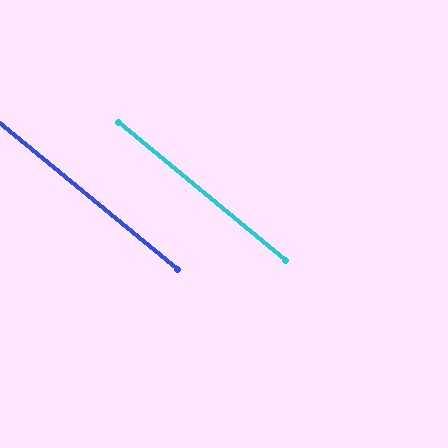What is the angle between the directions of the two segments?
Approximately 0 degrees.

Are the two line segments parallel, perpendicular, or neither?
Parallel — their directions differ by only 0.3°.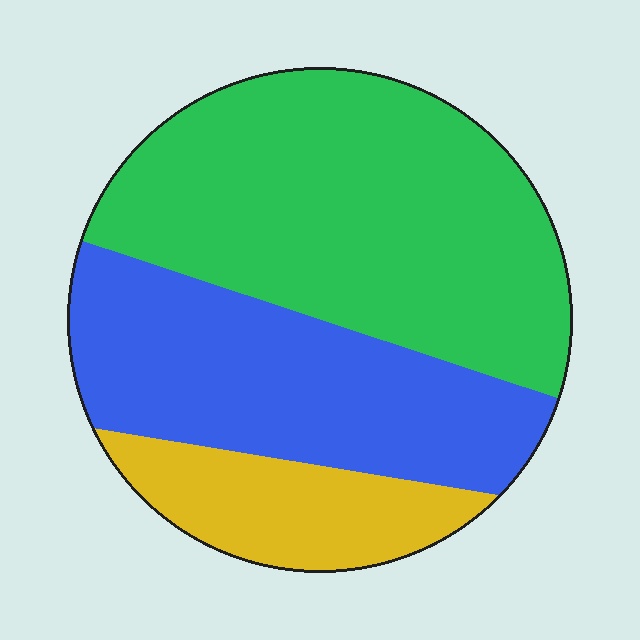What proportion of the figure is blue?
Blue takes up about one third (1/3) of the figure.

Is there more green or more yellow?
Green.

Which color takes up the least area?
Yellow, at roughly 15%.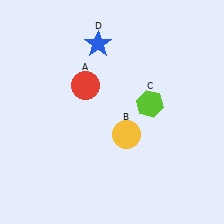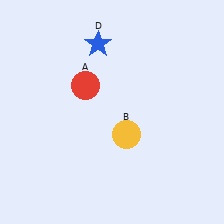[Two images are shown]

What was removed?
The lime hexagon (C) was removed in Image 2.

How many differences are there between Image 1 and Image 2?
There is 1 difference between the two images.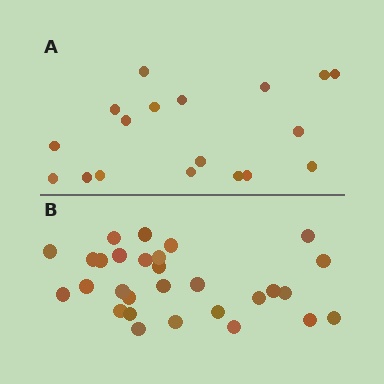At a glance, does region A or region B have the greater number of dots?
Region B (the bottom region) has more dots.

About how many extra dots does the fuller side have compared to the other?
Region B has roughly 12 or so more dots than region A.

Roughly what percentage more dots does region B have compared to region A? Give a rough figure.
About 60% more.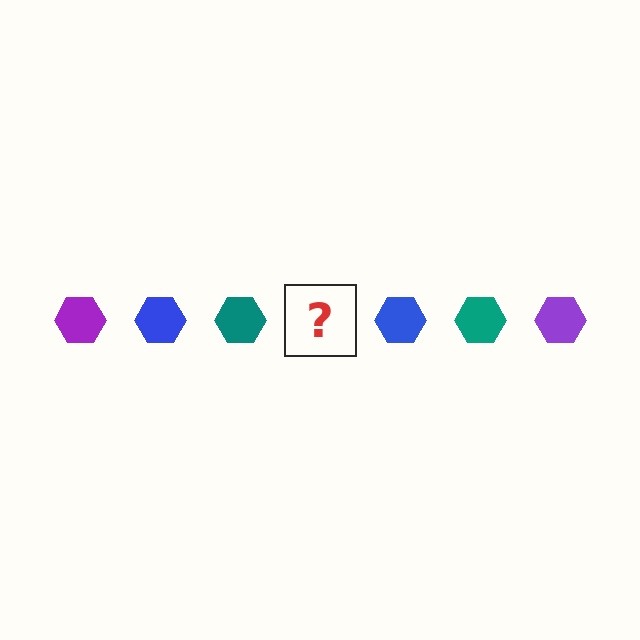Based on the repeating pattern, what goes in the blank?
The blank should be a purple hexagon.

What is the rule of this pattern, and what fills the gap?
The rule is that the pattern cycles through purple, blue, teal hexagons. The gap should be filled with a purple hexagon.